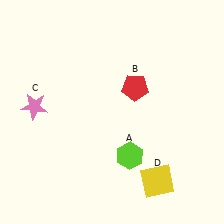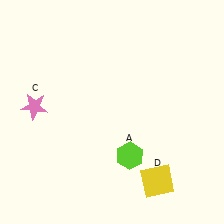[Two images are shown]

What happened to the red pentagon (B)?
The red pentagon (B) was removed in Image 2. It was in the top-right area of Image 1.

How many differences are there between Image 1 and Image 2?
There is 1 difference between the two images.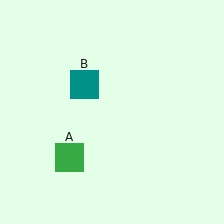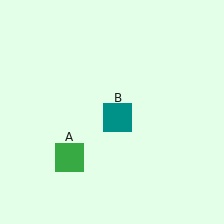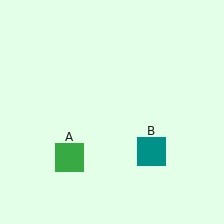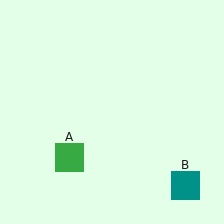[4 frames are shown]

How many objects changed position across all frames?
1 object changed position: teal square (object B).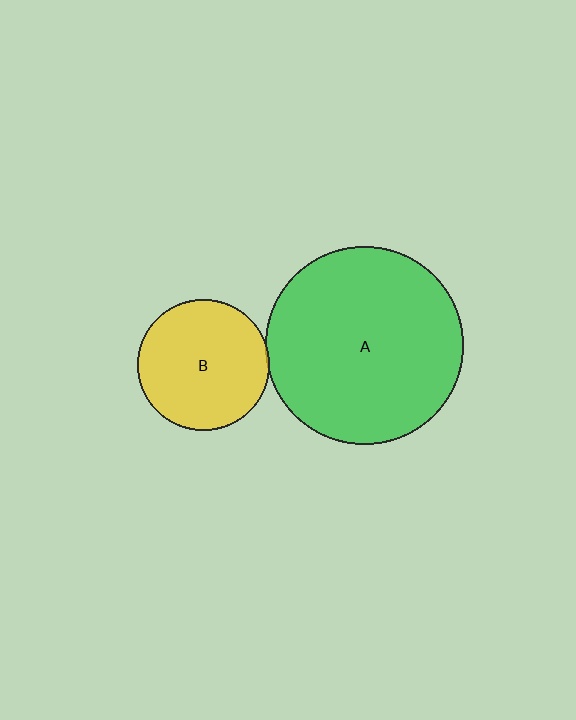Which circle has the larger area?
Circle A (green).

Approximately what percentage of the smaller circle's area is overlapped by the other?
Approximately 5%.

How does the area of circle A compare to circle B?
Approximately 2.3 times.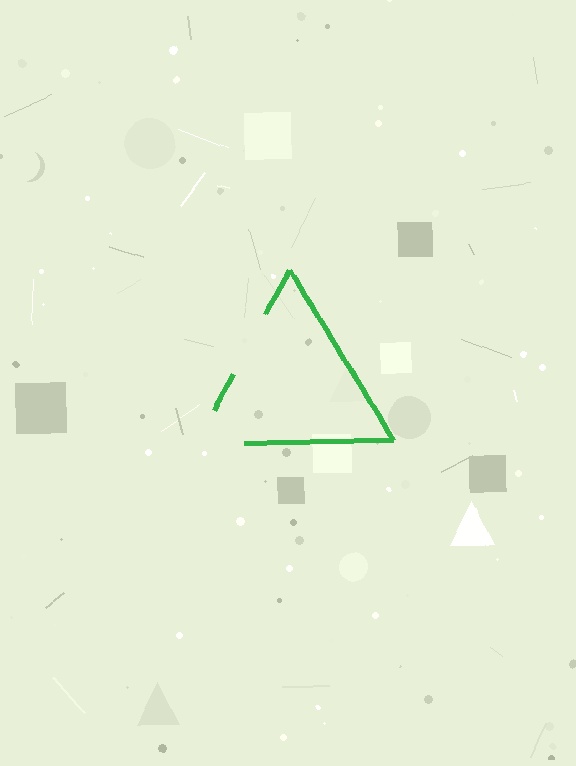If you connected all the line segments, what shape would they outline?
They would outline a triangle.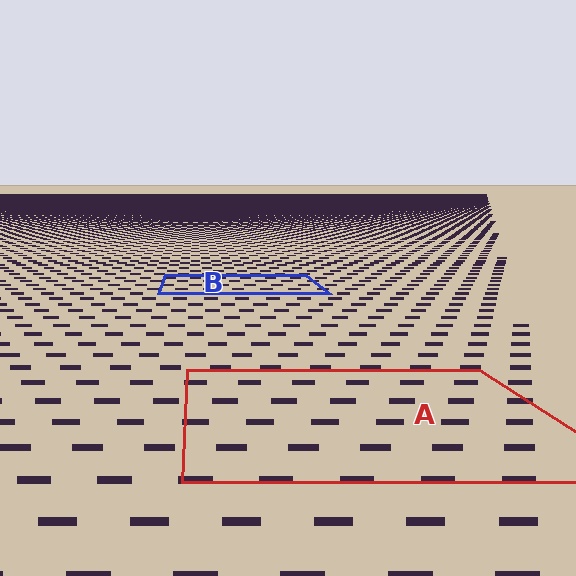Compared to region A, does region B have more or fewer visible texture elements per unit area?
Region B has more texture elements per unit area — they are packed more densely because it is farther away.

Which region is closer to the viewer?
Region A is closer. The texture elements there are larger and more spread out.